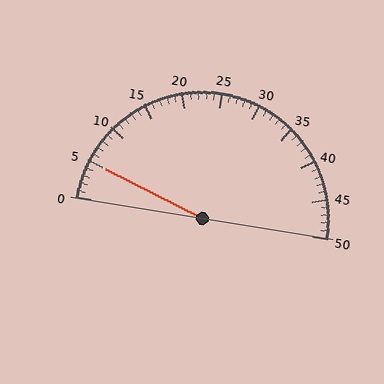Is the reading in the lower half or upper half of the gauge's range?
The reading is in the lower half of the range (0 to 50).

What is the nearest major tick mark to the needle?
The nearest major tick mark is 5.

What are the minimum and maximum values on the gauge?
The gauge ranges from 0 to 50.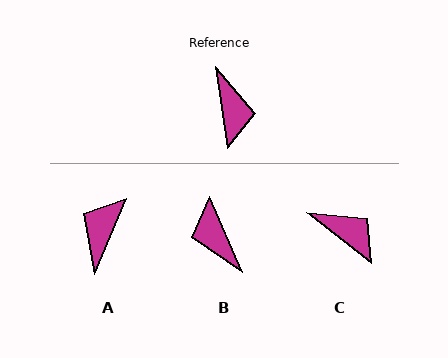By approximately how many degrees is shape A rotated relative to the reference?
Approximately 149 degrees counter-clockwise.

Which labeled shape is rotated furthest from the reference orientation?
B, about 165 degrees away.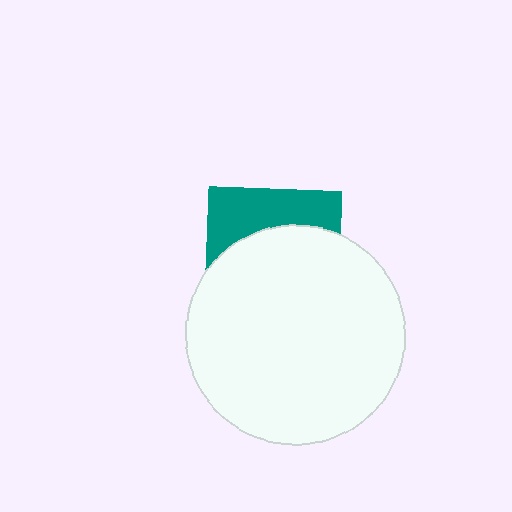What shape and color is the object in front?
The object in front is a white circle.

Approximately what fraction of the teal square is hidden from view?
Roughly 65% of the teal square is hidden behind the white circle.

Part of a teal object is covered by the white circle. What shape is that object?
It is a square.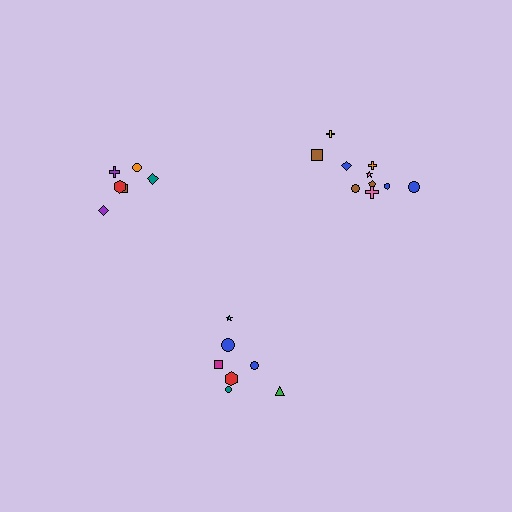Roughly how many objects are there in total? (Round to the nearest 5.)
Roughly 25 objects in total.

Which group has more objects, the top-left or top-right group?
The top-right group.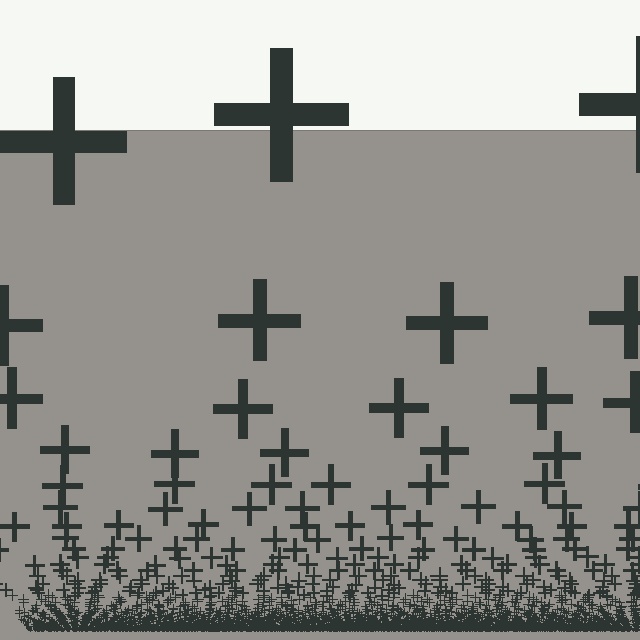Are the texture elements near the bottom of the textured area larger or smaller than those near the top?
Smaller. The gradient is inverted — elements near the bottom are smaller and denser.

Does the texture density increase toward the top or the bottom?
Density increases toward the bottom.